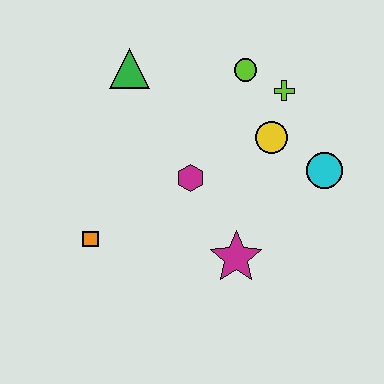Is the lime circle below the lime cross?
No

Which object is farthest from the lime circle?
The orange square is farthest from the lime circle.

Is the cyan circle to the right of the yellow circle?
Yes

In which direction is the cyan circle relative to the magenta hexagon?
The cyan circle is to the right of the magenta hexagon.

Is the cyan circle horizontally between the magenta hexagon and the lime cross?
No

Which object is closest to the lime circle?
The lime cross is closest to the lime circle.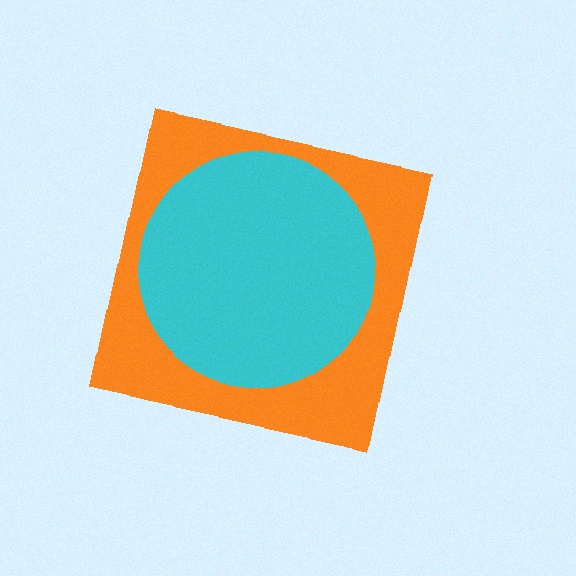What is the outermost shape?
The orange square.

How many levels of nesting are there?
2.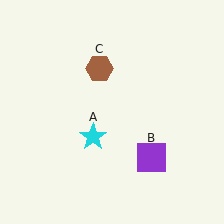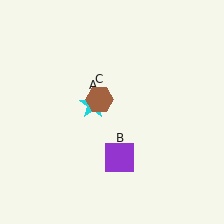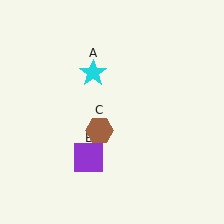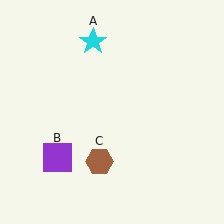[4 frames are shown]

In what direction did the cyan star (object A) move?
The cyan star (object A) moved up.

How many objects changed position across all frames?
3 objects changed position: cyan star (object A), purple square (object B), brown hexagon (object C).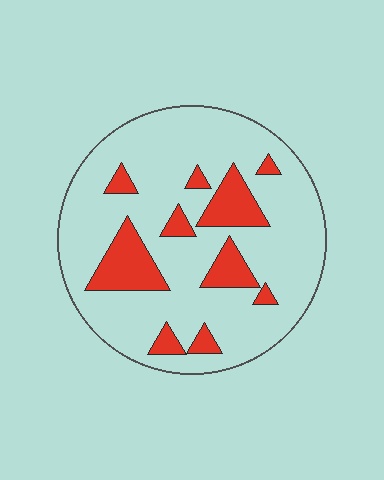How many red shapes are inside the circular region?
10.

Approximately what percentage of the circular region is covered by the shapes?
Approximately 20%.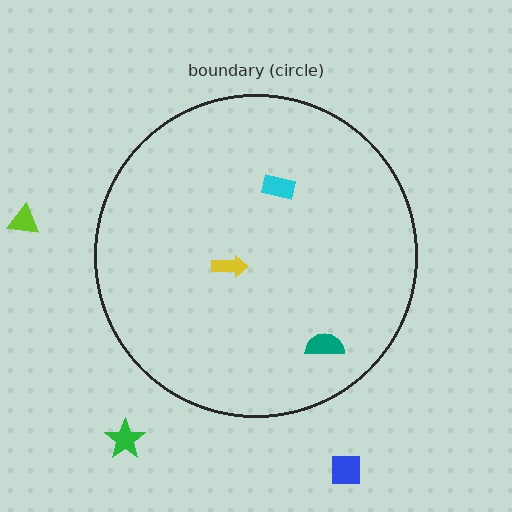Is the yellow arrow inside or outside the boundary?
Inside.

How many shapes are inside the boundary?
3 inside, 3 outside.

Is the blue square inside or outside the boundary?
Outside.